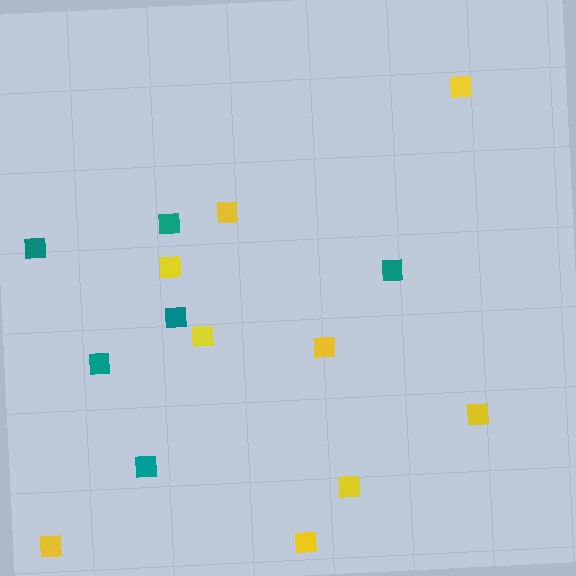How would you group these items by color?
There are 2 groups: one group of yellow squares (9) and one group of teal squares (6).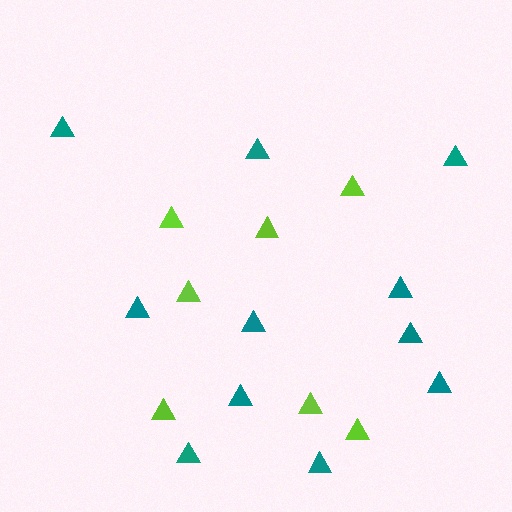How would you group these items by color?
There are 2 groups: one group of teal triangles (11) and one group of lime triangles (7).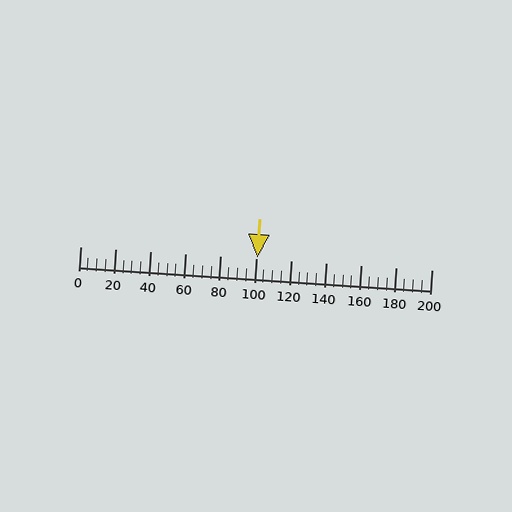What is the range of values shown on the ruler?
The ruler shows values from 0 to 200.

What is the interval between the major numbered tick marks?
The major tick marks are spaced 20 units apart.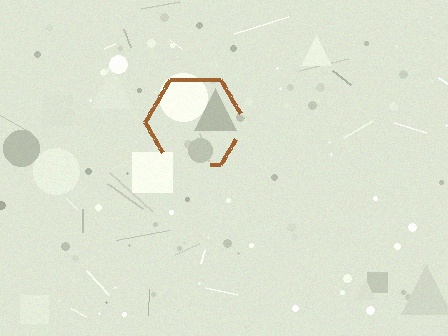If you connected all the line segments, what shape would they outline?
They would outline a hexagon.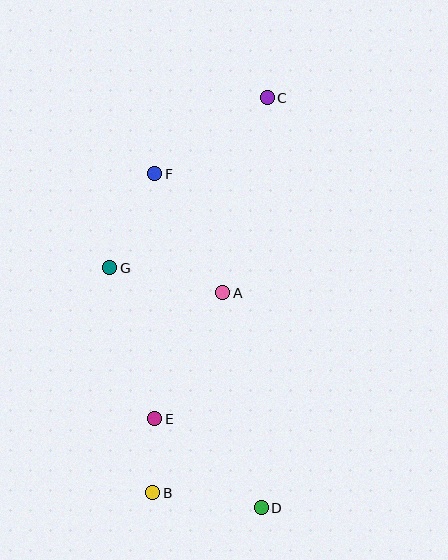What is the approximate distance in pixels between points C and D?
The distance between C and D is approximately 410 pixels.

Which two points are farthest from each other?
Points B and C are farthest from each other.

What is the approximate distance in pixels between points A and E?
The distance between A and E is approximately 143 pixels.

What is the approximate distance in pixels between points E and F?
The distance between E and F is approximately 245 pixels.